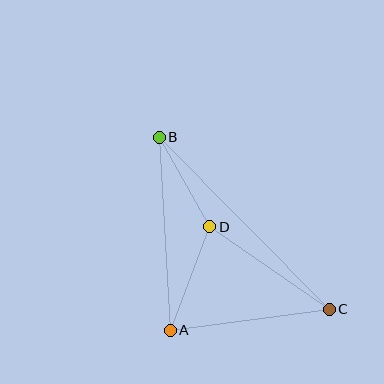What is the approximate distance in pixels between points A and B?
The distance between A and B is approximately 193 pixels.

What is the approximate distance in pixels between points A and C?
The distance between A and C is approximately 161 pixels.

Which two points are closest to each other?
Points B and D are closest to each other.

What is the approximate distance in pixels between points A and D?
The distance between A and D is approximately 111 pixels.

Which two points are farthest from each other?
Points B and C are farthest from each other.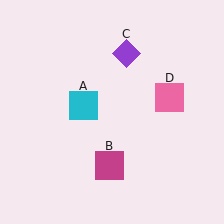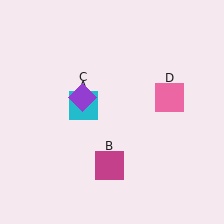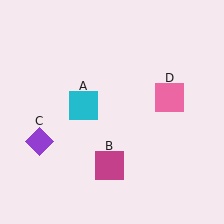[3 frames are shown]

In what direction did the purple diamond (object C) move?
The purple diamond (object C) moved down and to the left.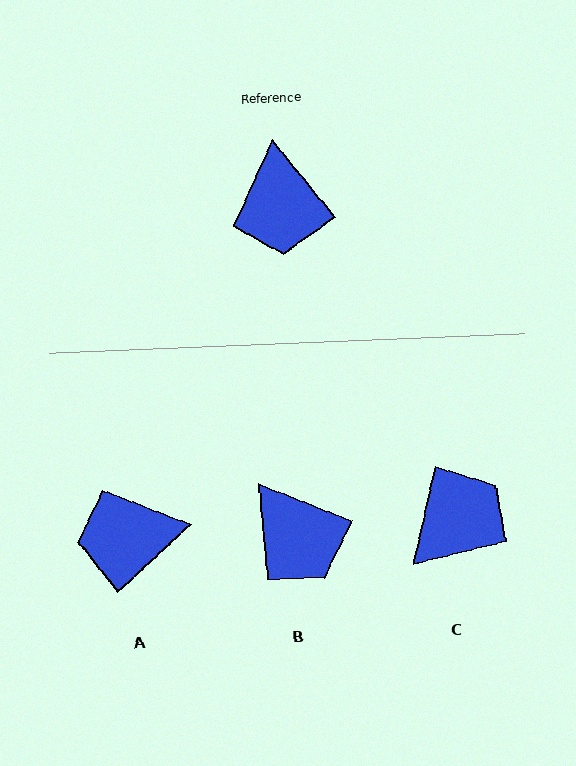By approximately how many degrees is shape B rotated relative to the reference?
Approximately 29 degrees counter-clockwise.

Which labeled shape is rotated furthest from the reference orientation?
C, about 128 degrees away.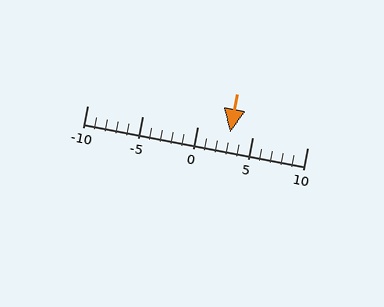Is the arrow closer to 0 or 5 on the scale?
The arrow is closer to 5.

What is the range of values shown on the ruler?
The ruler shows values from -10 to 10.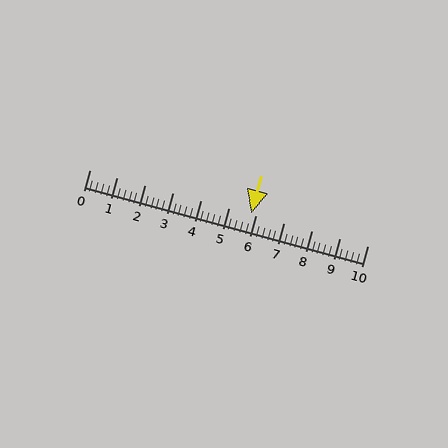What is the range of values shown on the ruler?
The ruler shows values from 0 to 10.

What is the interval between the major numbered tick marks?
The major tick marks are spaced 1 units apart.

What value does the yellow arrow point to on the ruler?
The yellow arrow points to approximately 5.8.